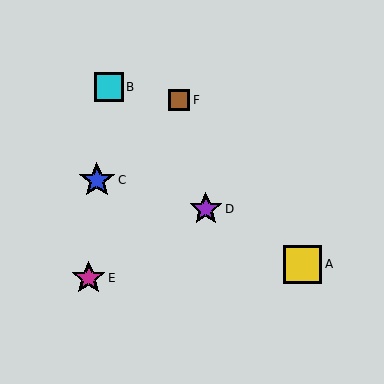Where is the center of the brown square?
The center of the brown square is at (179, 100).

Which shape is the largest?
The yellow square (labeled A) is the largest.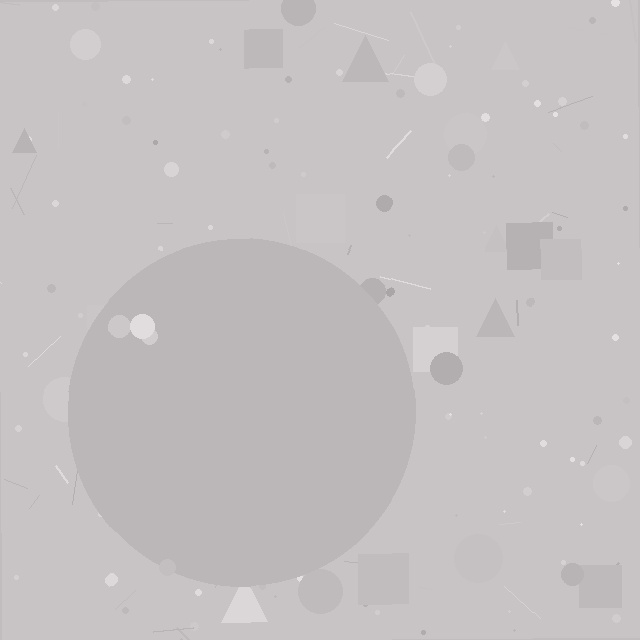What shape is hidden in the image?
A circle is hidden in the image.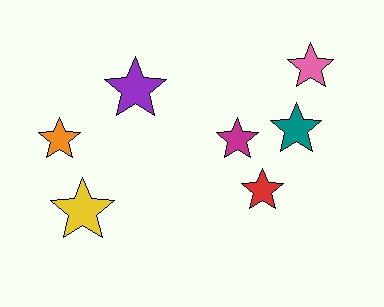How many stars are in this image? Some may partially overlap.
There are 7 stars.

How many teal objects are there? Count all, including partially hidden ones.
There is 1 teal object.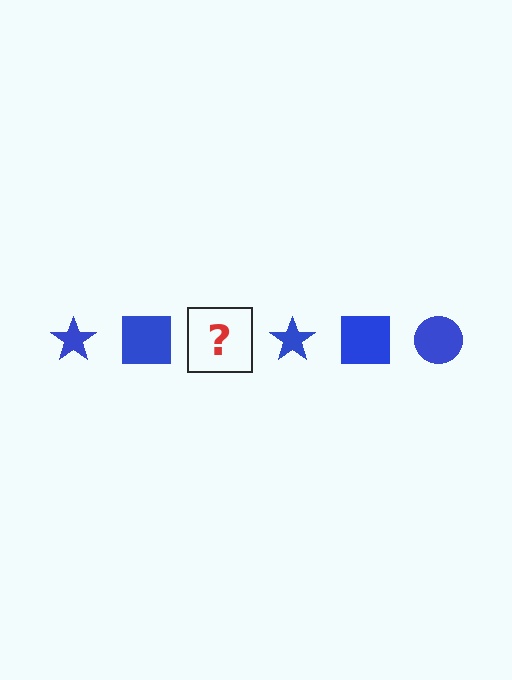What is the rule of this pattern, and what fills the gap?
The rule is that the pattern cycles through star, square, circle shapes in blue. The gap should be filled with a blue circle.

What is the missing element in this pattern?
The missing element is a blue circle.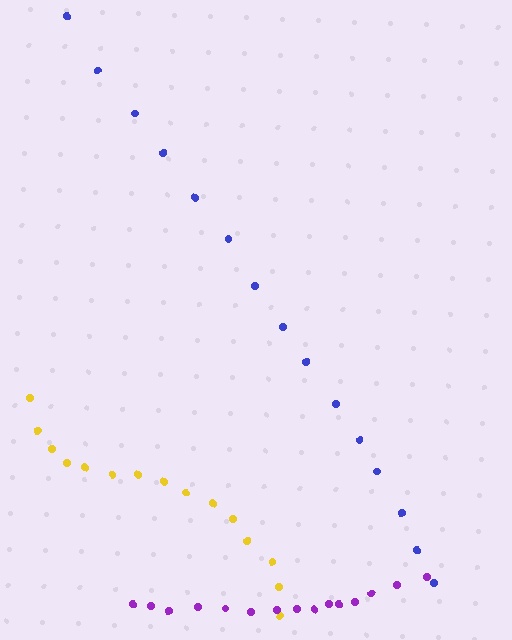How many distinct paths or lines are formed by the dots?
There are 3 distinct paths.